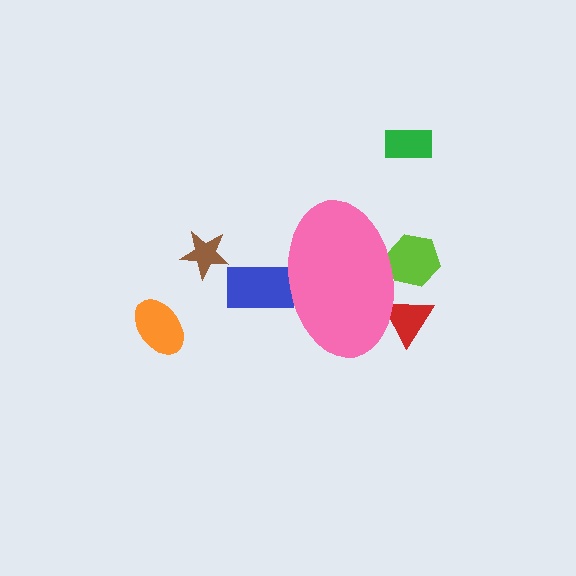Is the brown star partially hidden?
No, the brown star is fully visible.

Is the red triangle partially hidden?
Yes, the red triangle is partially hidden behind the pink ellipse.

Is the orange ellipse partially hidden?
No, the orange ellipse is fully visible.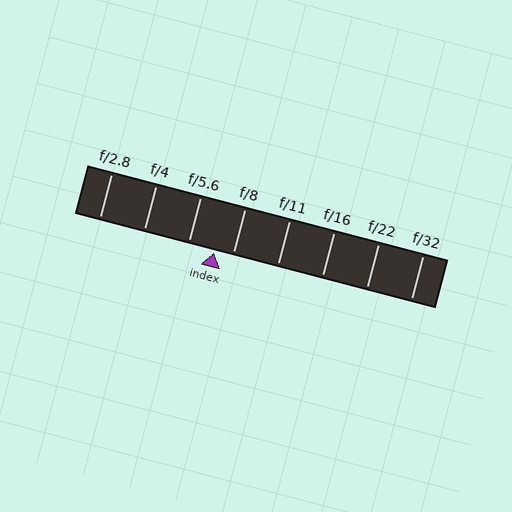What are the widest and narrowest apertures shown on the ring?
The widest aperture shown is f/2.8 and the narrowest is f/32.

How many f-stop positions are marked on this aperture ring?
There are 8 f-stop positions marked.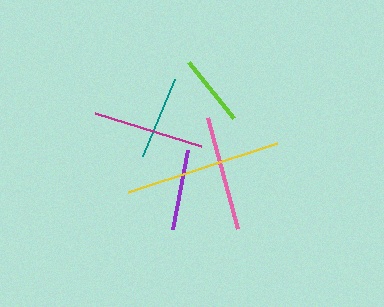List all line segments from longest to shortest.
From longest to shortest: yellow, pink, magenta, teal, purple, lime.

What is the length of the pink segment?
The pink segment is approximately 115 pixels long.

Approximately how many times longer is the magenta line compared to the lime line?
The magenta line is approximately 1.5 times the length of the lime line.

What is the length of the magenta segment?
The magenta segment is approximately 111 pixels long.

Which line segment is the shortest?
The lime line is the shortest at approximately 72 pixels.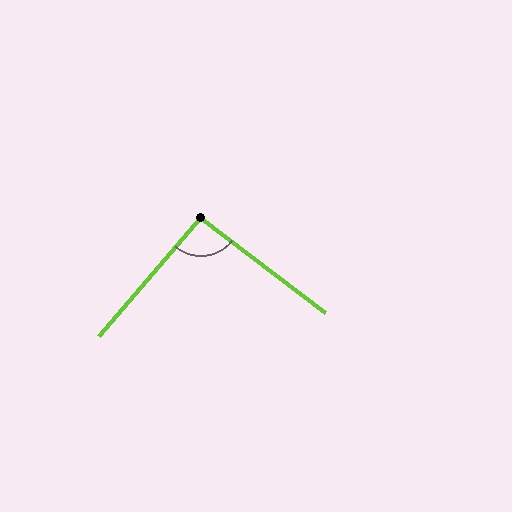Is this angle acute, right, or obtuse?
It is approximately a right angle.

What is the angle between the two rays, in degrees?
Approximately 94 degrees.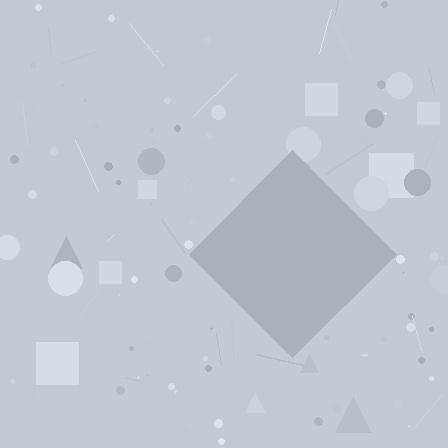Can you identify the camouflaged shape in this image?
The camouflaged shape is a diamond.